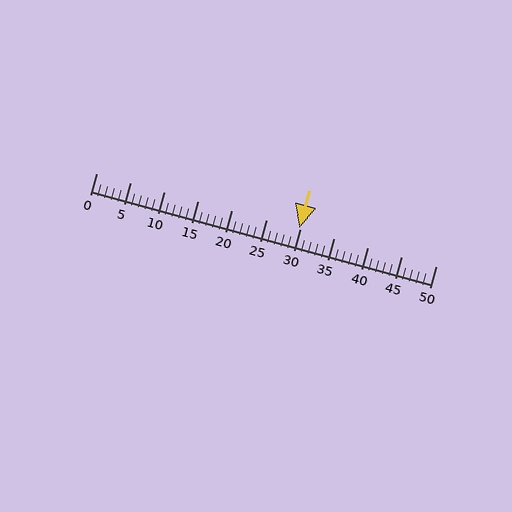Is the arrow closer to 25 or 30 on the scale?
The arrow is closer to 30.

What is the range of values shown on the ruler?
The ruler shows values from 0 to 50.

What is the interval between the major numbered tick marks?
The major tick marks are spaced 5 units apart.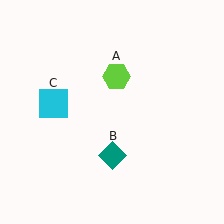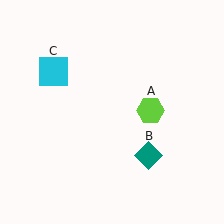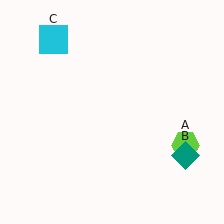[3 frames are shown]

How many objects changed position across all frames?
3 objects changed position: lime hexagon (object A), teal diamond (object B), cyan square (object C).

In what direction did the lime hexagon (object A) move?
The lime hexagon (object A) moved down and to the right.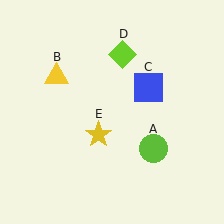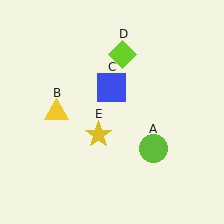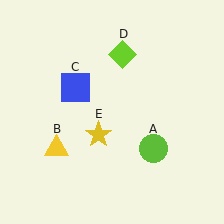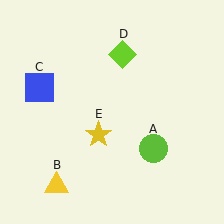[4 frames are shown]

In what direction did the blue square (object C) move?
The blue square (object C) moved left.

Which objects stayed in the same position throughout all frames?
Lime circle (object A) and lime diamond (object D) and yellow star (object E) remained stationary.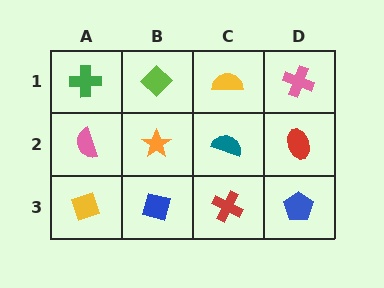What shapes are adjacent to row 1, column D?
A red ellipse (row 2, column D), a yellow semicircle (row 1, column C).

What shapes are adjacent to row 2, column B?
A lime diamond (row 1, column B), a blue diamond (row 3, column B), a pink semicircle (row 2, column A), a teal semicircle (row 2, column C).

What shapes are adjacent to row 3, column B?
An orange star (row 2, column B), a yellow diamond (row 3, column A), a red cross (row 3, column C).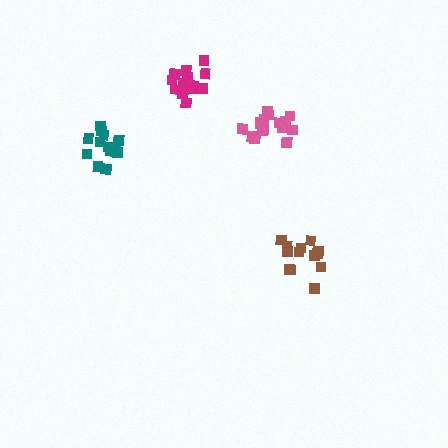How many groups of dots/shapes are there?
There are 4 groups.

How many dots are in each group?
Group 1: 17 dots, Group 2: 13 dots, Group 3: 13 dots, Group 4: 16 dots (59 total).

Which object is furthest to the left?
The teal cluster is leftmost.